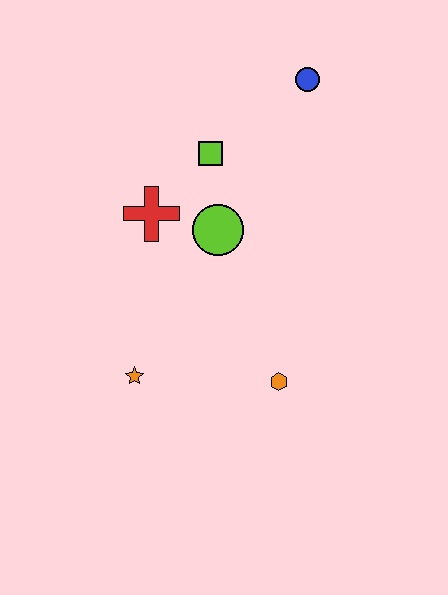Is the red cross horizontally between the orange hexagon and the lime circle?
No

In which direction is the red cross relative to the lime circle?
The red cross is to the left of the lime circle.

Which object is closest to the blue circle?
The lime square is closest to the blue circle.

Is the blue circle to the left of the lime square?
No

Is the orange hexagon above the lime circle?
No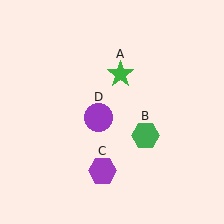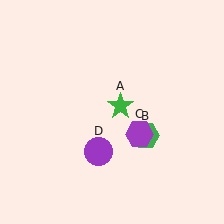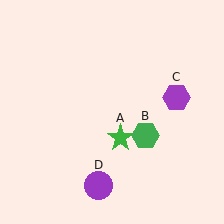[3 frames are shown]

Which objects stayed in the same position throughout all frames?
Green hexagon (object B) remained stationary.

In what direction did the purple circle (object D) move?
The purple circle (object D) moved down.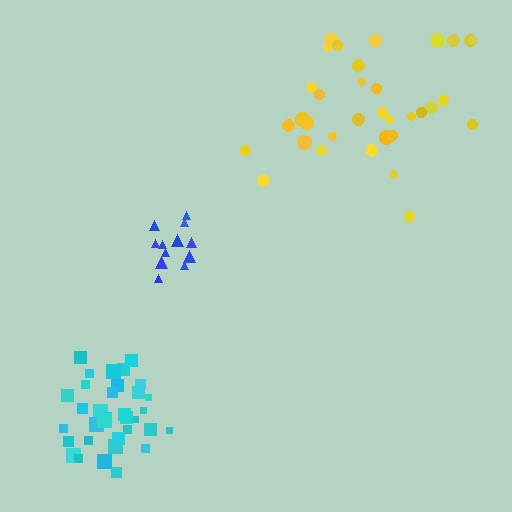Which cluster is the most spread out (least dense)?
Yellow.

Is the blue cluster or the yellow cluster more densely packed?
Blue.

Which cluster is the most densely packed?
Cyan.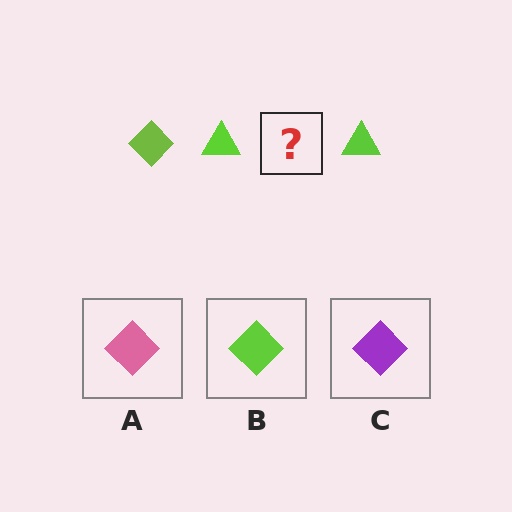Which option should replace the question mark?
Option B.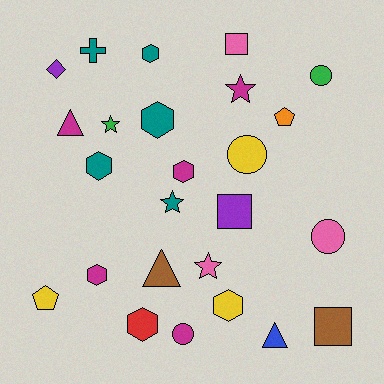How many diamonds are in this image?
There is 1 diamond.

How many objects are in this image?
There are 25 objects.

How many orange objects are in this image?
There is 1 orange object.